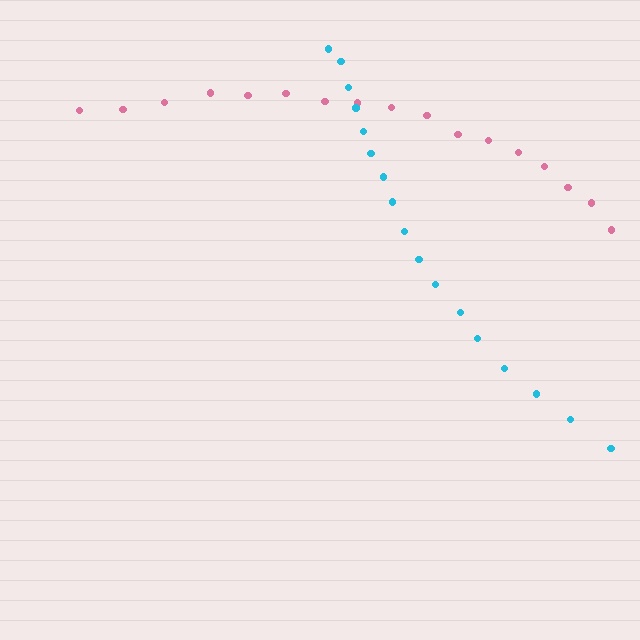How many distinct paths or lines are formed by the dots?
There are 2 distinct paths.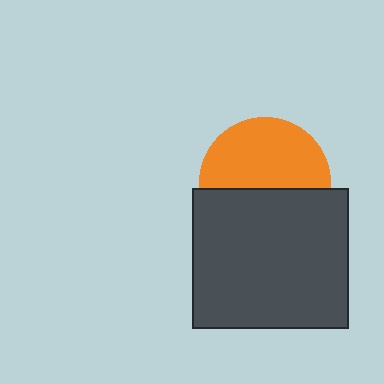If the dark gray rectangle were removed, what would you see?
You would see the complete orange circle.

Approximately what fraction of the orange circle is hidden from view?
Roughly 46% of the orange circle is hidden behind the dark gray rectangle.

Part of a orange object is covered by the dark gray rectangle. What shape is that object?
It is a circle.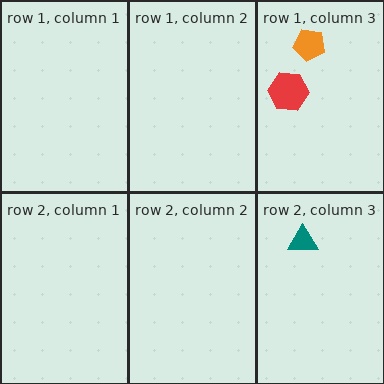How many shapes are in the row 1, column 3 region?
2.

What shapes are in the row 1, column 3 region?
The orange pentagon, the red hexagon.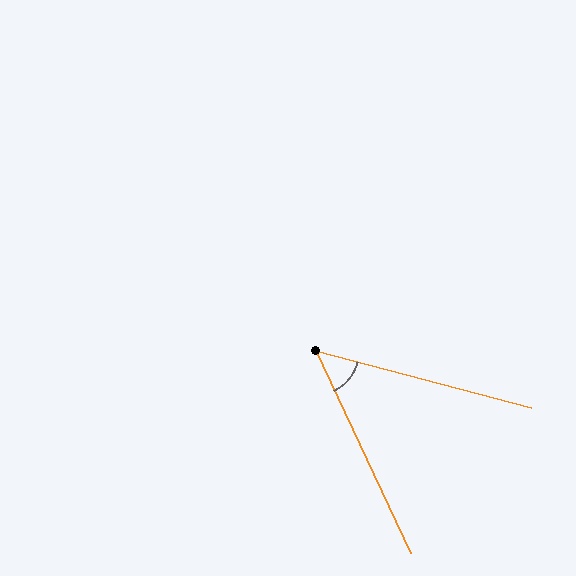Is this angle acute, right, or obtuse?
It is acute.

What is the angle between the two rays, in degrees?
Approximately 50 degrees.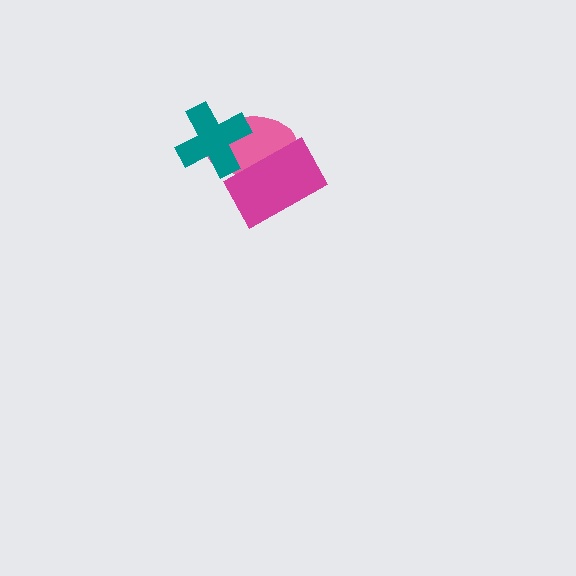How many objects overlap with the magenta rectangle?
1 object overlaps with the magenta rectangle.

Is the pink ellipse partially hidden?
Yes, it is partially covered by another shape.